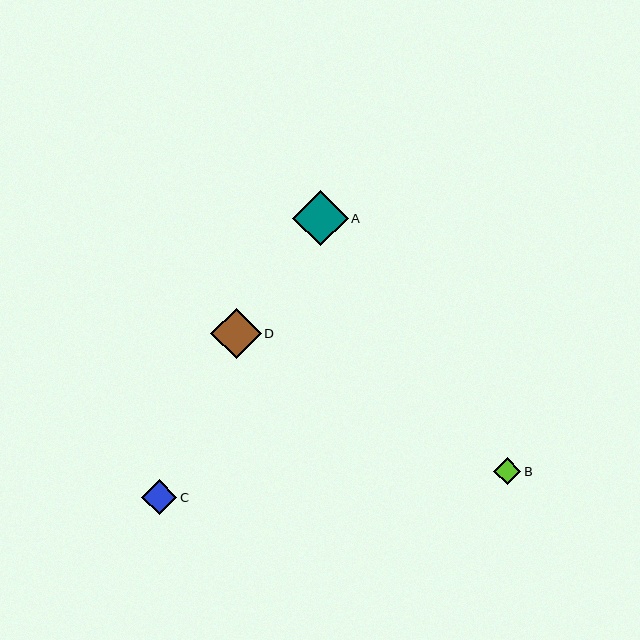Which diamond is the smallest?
Diamond B is the smallest with a size of approximately 27 pixels.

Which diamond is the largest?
Diamond A is the largest with a size of approximately 55 pixels.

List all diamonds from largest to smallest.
From largest to smallest: A, D, C, B.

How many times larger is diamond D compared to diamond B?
Diamond D is approximately 1.9 times the size of diamond B.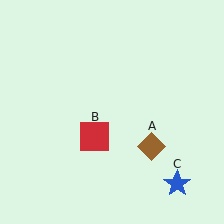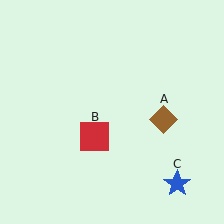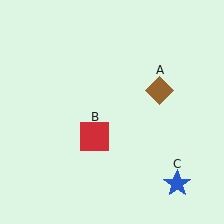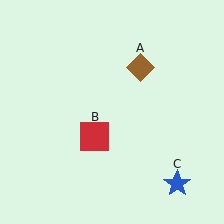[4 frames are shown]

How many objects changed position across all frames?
1 object changed position: brown diamond (object A).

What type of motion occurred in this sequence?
The brown diamond (object A) rotated counterclockwise around the center of the scene.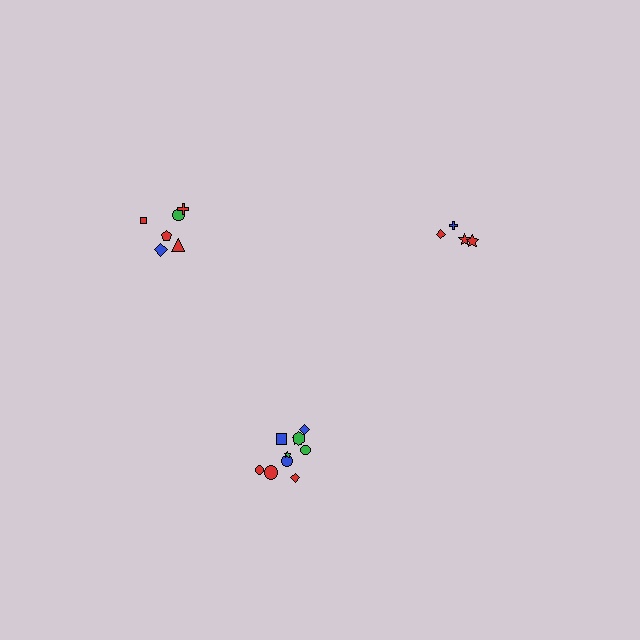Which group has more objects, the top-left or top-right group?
The top-left group.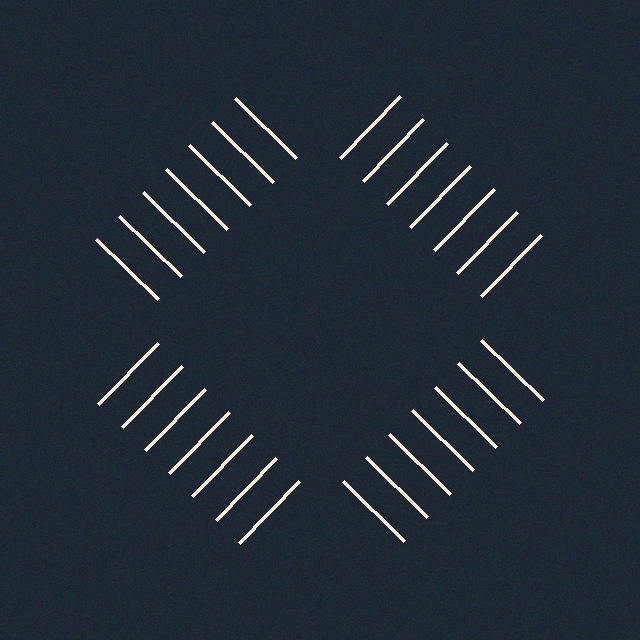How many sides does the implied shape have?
4 sides — the line-ends trace a square.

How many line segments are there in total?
28 — 7 along each of the 4 edges.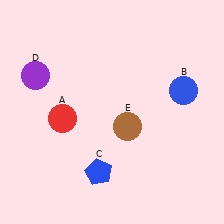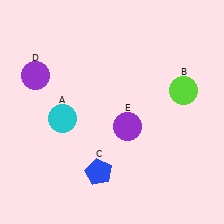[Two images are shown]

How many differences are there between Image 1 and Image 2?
There are 3 differences between the two images.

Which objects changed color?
A changed from red to cyan. B changed from blue to lime. E changed from brown to purple.